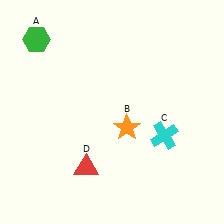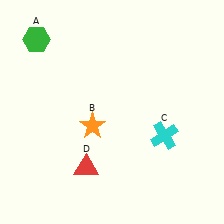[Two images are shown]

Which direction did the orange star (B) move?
The orange star (B) moved left.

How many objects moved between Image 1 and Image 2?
1 object moved between the two images.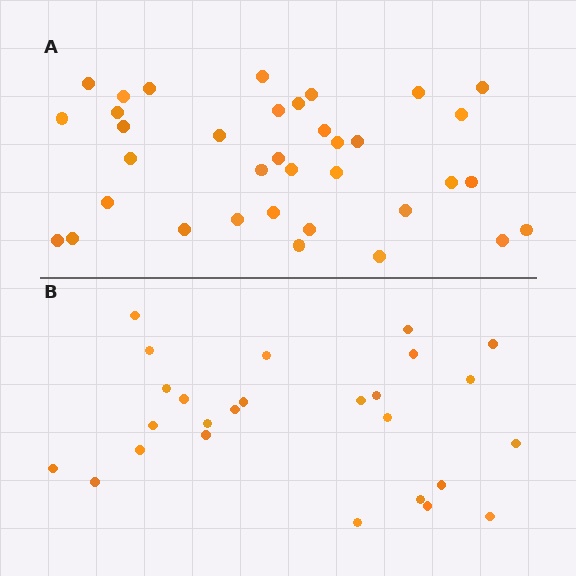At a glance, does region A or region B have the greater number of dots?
Region A (the top region) has more dots.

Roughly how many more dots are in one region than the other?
Region A has roughly 10 or so more dots than region B.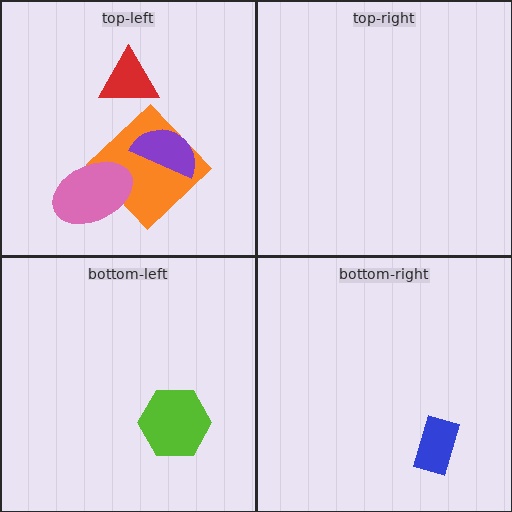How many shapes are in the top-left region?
4.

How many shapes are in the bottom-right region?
1.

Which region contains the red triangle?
The top-left region.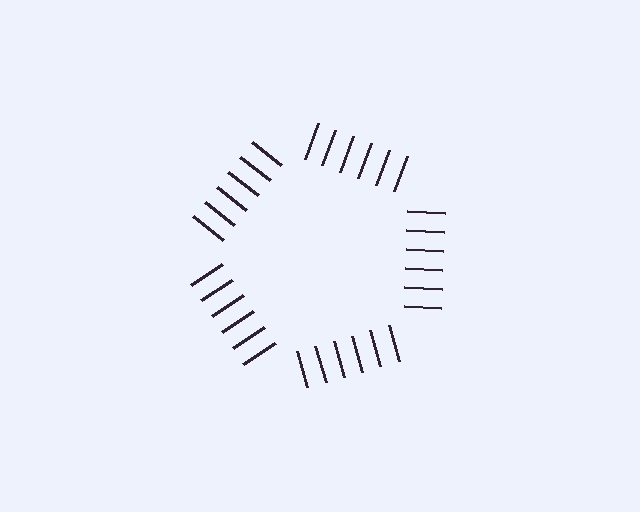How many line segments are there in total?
30 — 6 along each of the 5 edges.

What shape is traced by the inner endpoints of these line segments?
An illusory pentagon — the line segments terminate on its edges but no continuous stroke is drawn.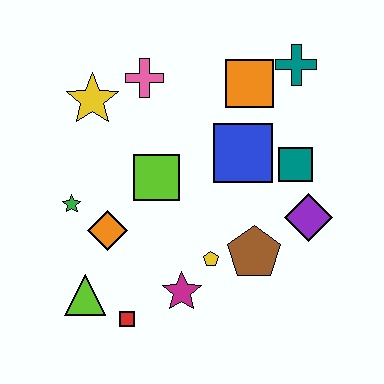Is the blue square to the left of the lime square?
No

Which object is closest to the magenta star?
The yellow pentagon is closest to the magenta star.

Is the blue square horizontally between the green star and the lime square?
No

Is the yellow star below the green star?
No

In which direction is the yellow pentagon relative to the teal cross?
The yellow pentagon is below the teal cross.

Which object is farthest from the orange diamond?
The teal cross is farthest from the orange diamond.